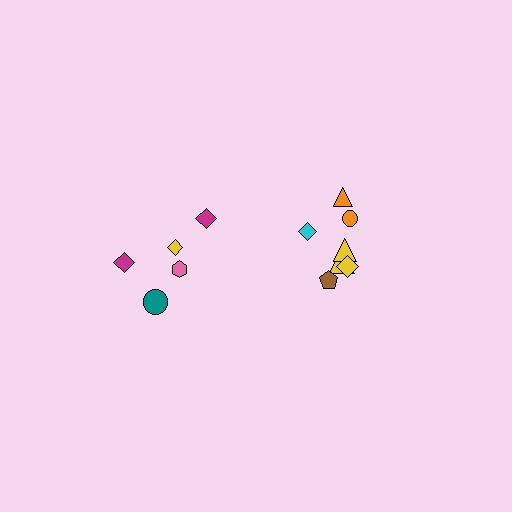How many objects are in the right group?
There are 7 objects.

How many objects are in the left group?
There are 5 objects.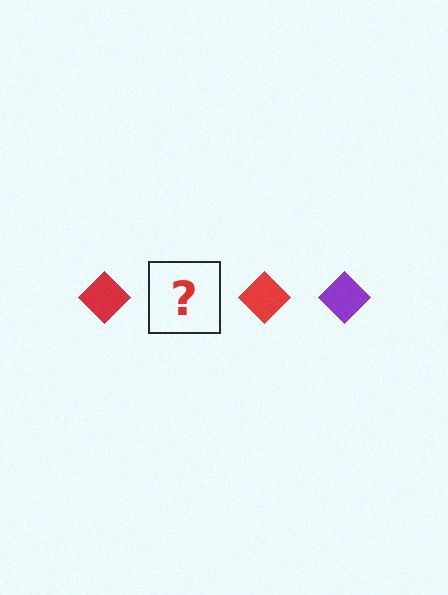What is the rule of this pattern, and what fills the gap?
The rule is that the pattern cycles through red, purple diamonds. The gap should be filled with a purple diamond.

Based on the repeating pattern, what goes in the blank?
The blank should be a purple diamond.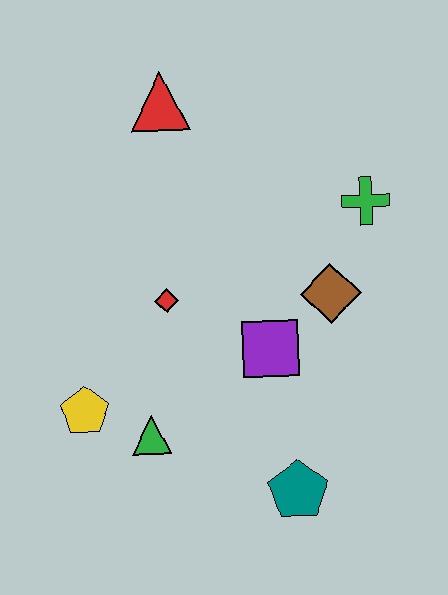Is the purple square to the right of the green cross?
No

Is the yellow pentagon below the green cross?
Yes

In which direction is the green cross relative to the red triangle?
The green cross is to the right of the red triangle.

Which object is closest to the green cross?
The brown diamond is closest to the green cross.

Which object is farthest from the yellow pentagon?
The green cross is farthest from the yellow pentagon.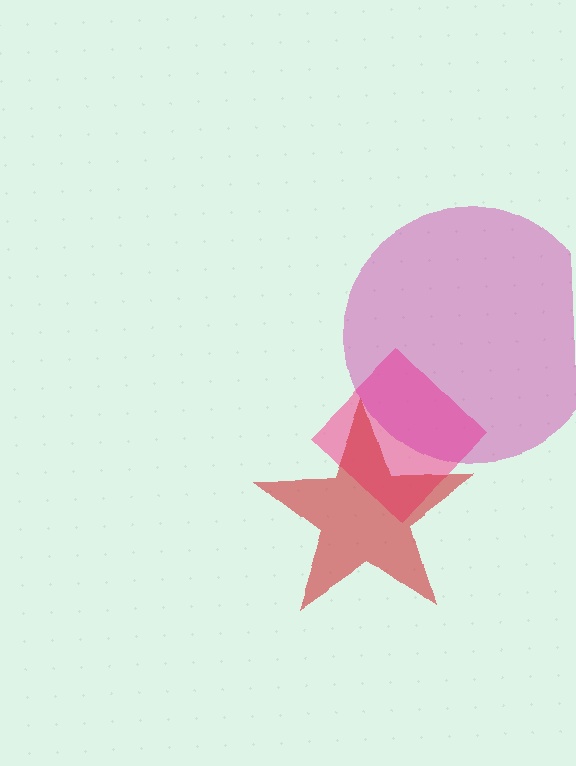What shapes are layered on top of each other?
The layered shapes are: a pink diamond, a magenta circle, a red star.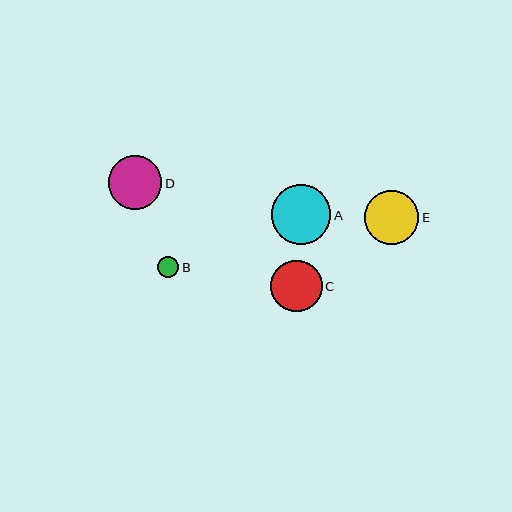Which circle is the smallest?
Circle B is the smallest with a size of approximately 21 pixels.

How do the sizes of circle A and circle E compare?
Circle A and circle E are approximately the same size.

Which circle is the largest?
Circle A is the largest with a size of approximately 59 pixels.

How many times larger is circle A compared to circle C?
Circle A is approximately 1.2 times the size of circle C.